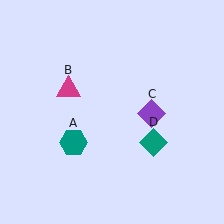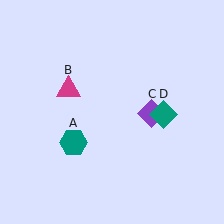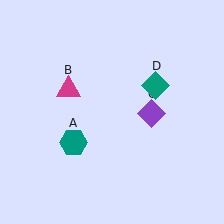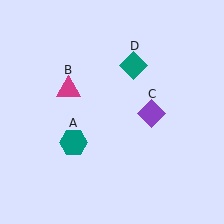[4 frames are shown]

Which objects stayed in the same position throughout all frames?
Teal hexagon (object A) and magenta triangle (object B) and purple diamond (object C) remained stationary.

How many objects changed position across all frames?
1 object changed position: teal diamond (object D).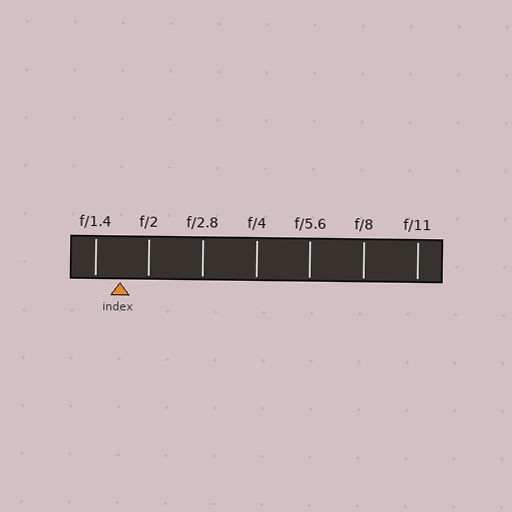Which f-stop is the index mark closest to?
The index mark is closest to f/1.4.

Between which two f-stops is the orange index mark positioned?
The index mark is between f/1.4 and f/2.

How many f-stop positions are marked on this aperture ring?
There are 7 f-stop positions marked.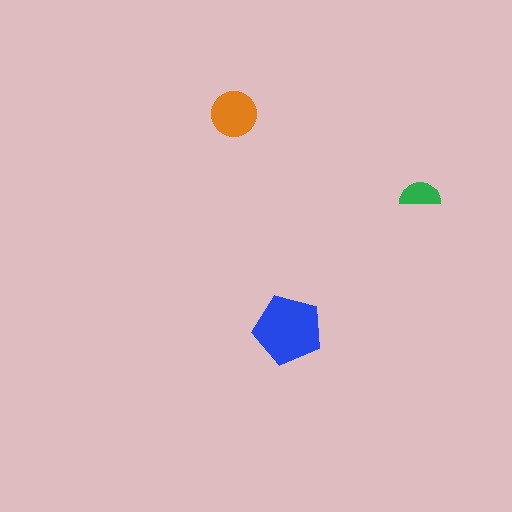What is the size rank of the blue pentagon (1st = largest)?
1st.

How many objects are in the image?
There are 3 objects in the image.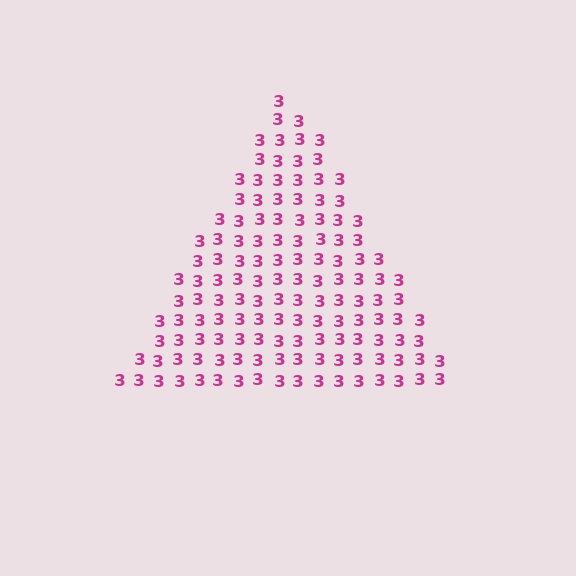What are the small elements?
The small elements are digit 3's.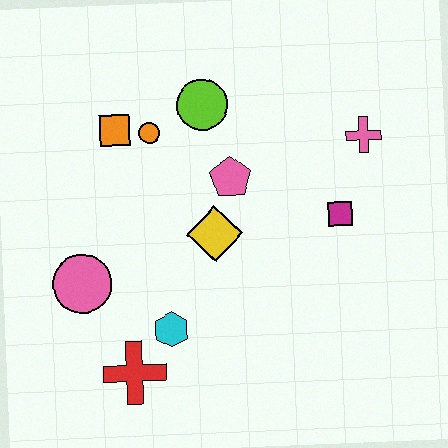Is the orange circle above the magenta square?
Yes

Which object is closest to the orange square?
The orange circle is closest to the orange square.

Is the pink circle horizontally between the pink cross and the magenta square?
No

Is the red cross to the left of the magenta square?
Yes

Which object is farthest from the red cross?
The pink cross is farthest from the red cross.